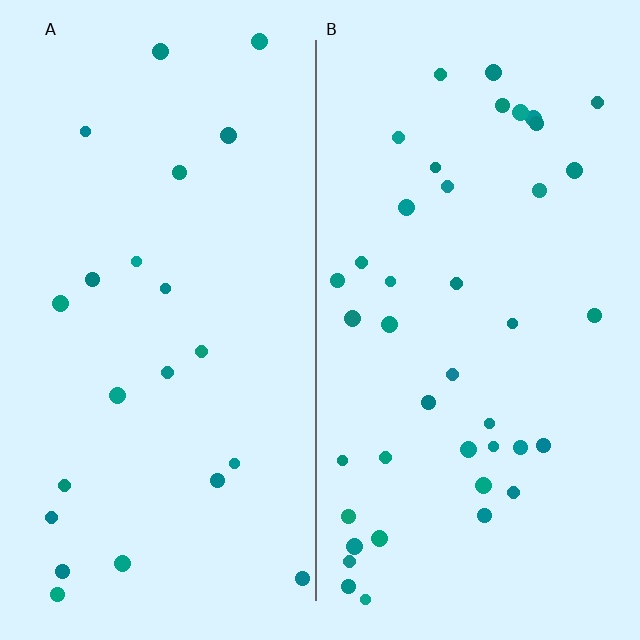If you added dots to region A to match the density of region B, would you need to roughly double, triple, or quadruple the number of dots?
Approximately double.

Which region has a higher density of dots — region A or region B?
B (the right).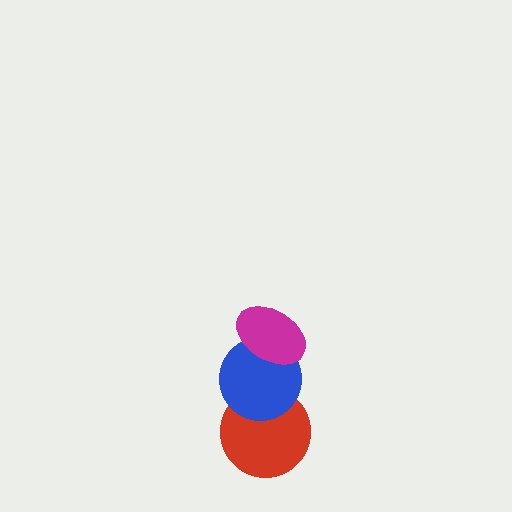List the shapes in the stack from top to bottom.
From top to bottom: the magenta ellipse, the blue circle, the red circle.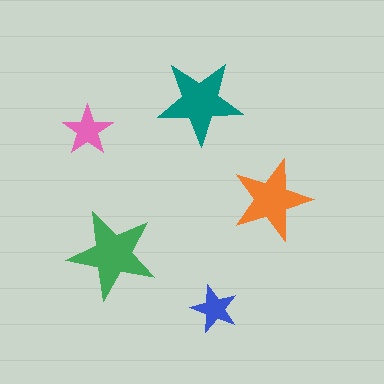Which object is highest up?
The teal star is topmost.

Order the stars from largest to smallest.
the green one, the teal one, the orange one, the pink one, the blue one.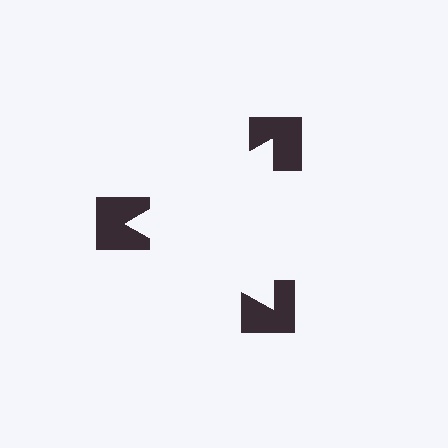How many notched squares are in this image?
There are 3 — one at each vertex of the illusory triangle.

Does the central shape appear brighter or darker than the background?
It typically appears slightly brighter than the background, even though no actual brightness change is drawn.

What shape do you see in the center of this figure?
An illusory triangle — its edges are inferred from the aligned wedge cuts in the notched squares, not physically drawn.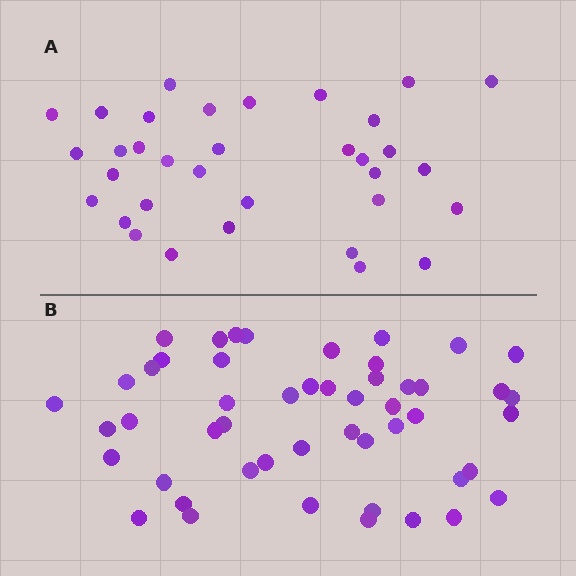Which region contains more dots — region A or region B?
Region B (the bottom region) has more dots.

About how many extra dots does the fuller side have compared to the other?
Region B has approximately 15 more dots than region A.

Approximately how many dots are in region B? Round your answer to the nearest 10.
About 50 dots.